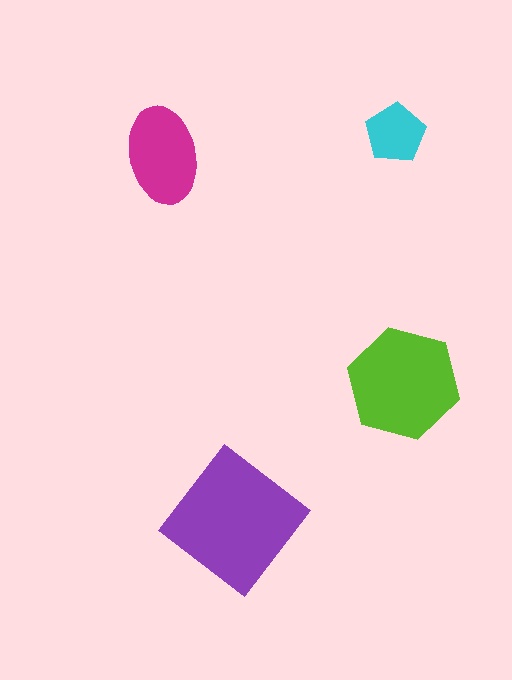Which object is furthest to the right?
The lime hexagon is rightmost.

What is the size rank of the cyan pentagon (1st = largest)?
4th.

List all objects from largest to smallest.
The purple diamond, the lime hexagon, the magenta ellipse, the cyan pentagon.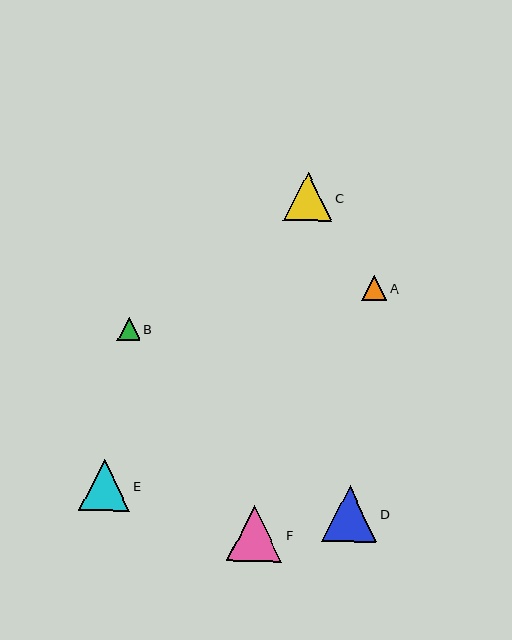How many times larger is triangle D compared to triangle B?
Triangle D is approximately 2.5 times the size of triangle B.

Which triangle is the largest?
Triangle F is the largest with a size of approximately 56 pixels.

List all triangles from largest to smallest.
From largest to smallest: F, D, E, C, A, B.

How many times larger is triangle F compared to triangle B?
Triangle F is approximately 2.5 times the size of triangle B.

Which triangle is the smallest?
Triangle B is the smallest with a size of approximately 22 pixels.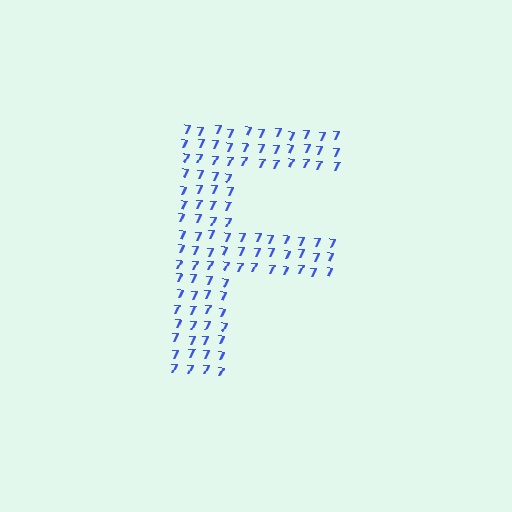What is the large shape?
The large shape is the letter F.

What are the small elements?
The small elements are digit 7's.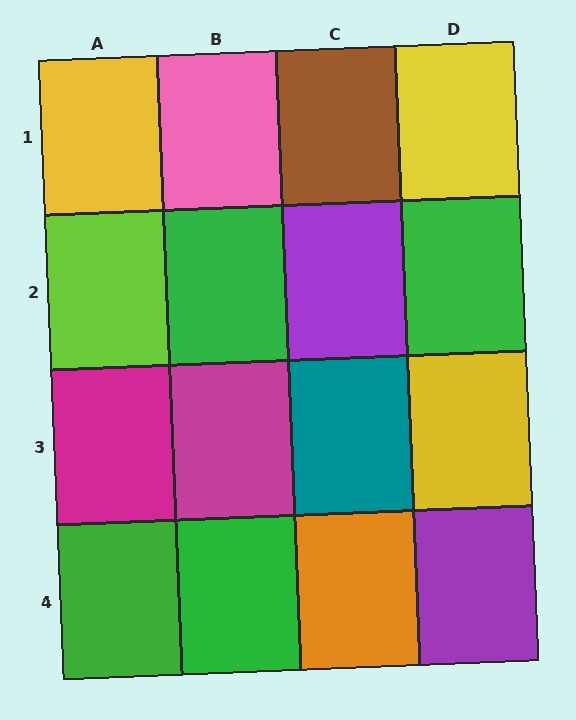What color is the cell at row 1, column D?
Yellow.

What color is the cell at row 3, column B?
Magenta.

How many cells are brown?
1 cell is brown.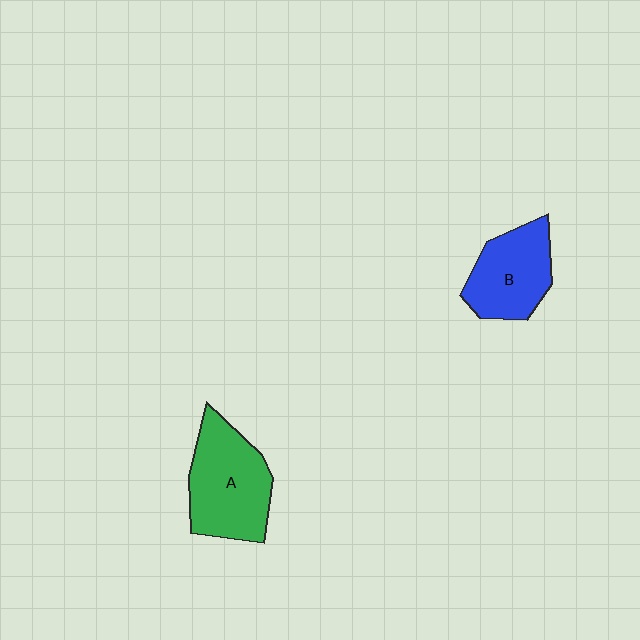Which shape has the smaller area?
Shape B (blue).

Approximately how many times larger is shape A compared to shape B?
Approximately 1.3 times.